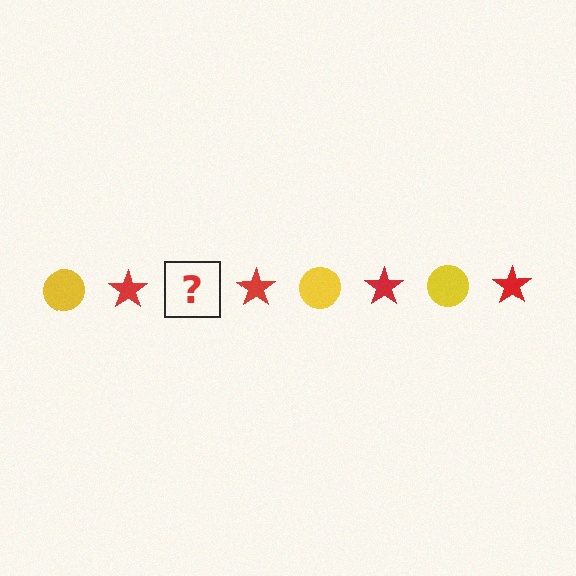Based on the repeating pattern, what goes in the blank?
The blank should be a yellow circle.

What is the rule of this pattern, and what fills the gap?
The rule is that the pattern alternates between yellow circle and red star. The gap should be filled with a yellow circle.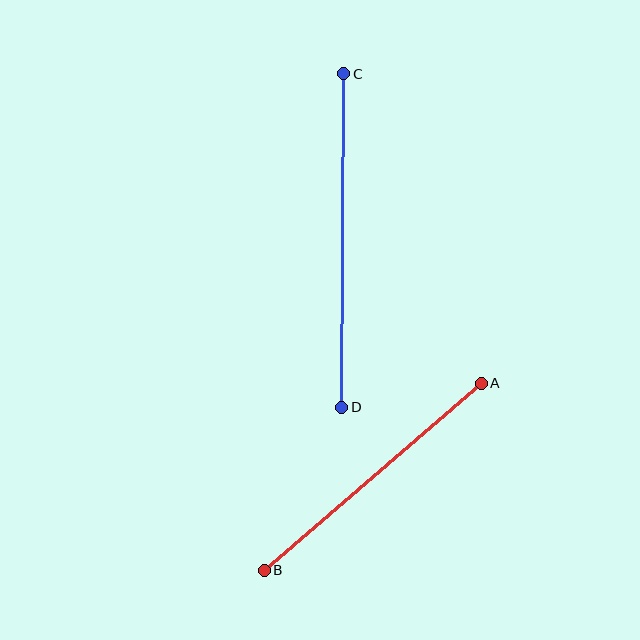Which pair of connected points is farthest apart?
Points C and D are farthest apart.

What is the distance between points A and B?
The distance is approximately 286 pixels.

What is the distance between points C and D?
The distance is approximately 334 pixels.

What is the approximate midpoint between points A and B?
The midpoint is at approximately (373, 477) pixels.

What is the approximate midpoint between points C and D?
The midpoint is at approximately (343, 241) pixels.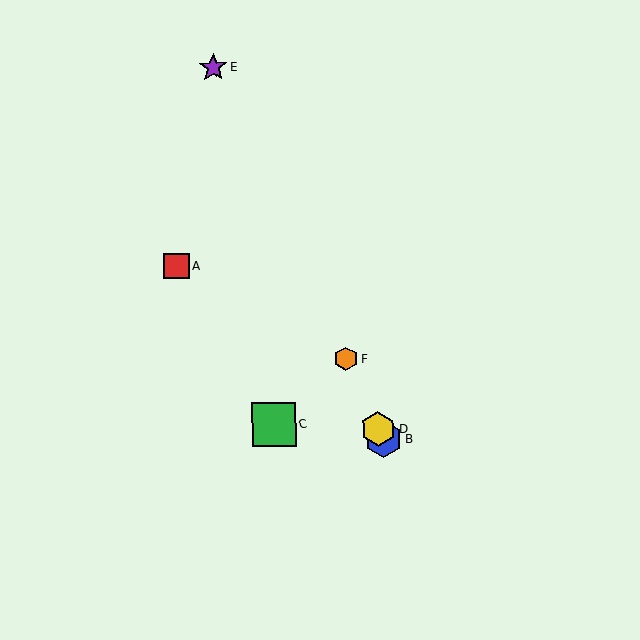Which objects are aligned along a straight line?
Objects B, D, E, F are aligned along a straight line.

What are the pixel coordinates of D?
Object D is at (378, 429).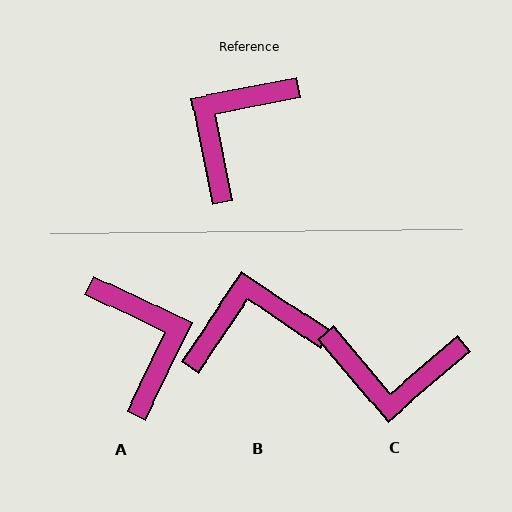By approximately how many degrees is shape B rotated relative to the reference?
Approximately 45 degrees clockwise.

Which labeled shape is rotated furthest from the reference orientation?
A, about 127 degrees away.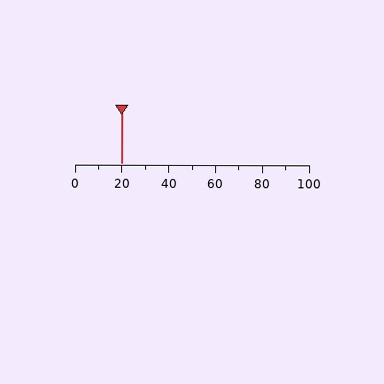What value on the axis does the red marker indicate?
The marker indicates approximately 20.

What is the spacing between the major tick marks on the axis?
The major ticks are spaced 20 apart.